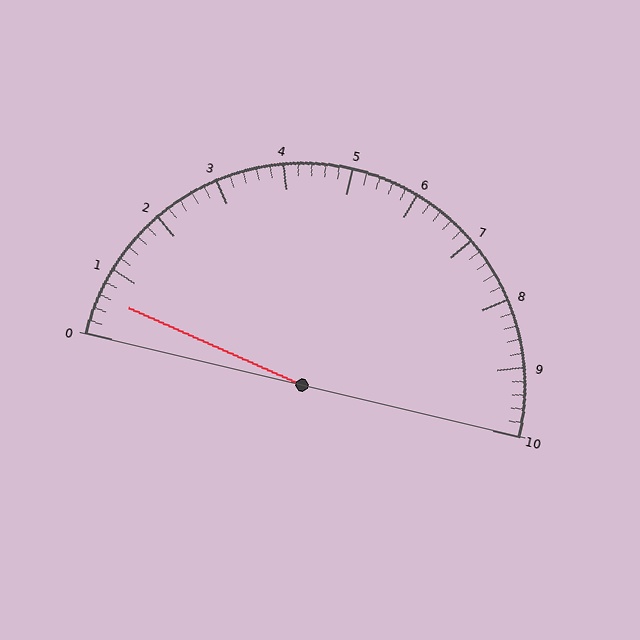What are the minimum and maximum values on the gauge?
The gauge ranges from 0 to 10.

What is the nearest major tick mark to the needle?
The nearest major tick mark is 1.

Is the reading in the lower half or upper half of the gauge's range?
The reading is in the lower half of the range (0 to 10).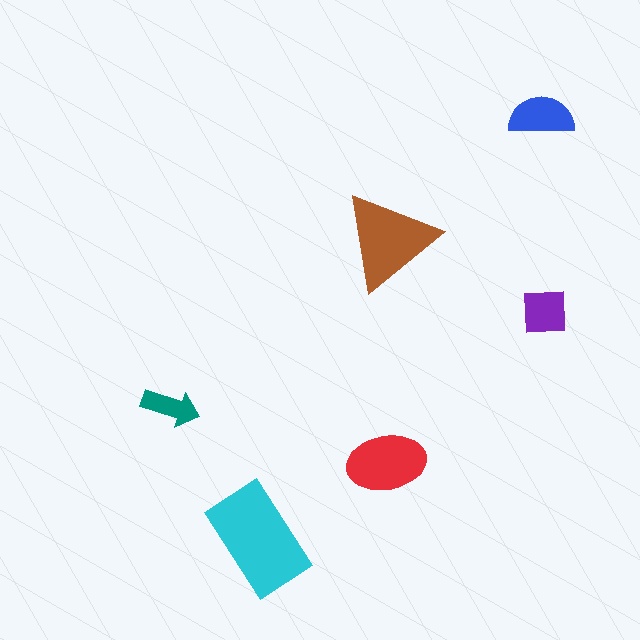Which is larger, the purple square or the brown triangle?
The brown triangle.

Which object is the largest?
The cyan rectangle.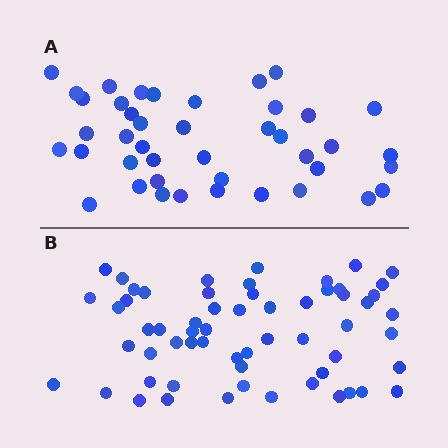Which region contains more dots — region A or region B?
Region B (the bottom region) has more dots.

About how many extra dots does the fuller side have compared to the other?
Region B has approximately 20 more dots than region A.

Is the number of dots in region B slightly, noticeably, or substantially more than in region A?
Region B has noticeably more, but not dramatically so. The ratio is roughly 1.4 to 1.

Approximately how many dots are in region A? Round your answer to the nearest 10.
About 40 dots. (The exact count is 42, which rounds to 40.)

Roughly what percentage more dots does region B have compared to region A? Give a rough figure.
About 45% more.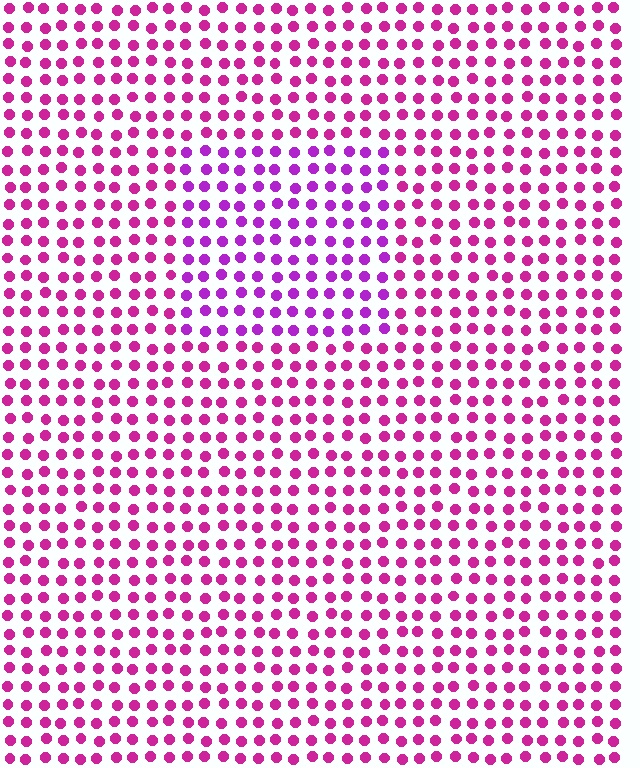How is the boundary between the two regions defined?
The boundary is defined purely by a slight shift in hue (about 28 degrees). Spacing, size, and orientation are identical on both sides.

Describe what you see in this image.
The image is filled with small magenta elements in a uniform arrangement. A rectangle-shaped region is visible where the elements are tinted to a slightly different hue, forming a subtle color boundary.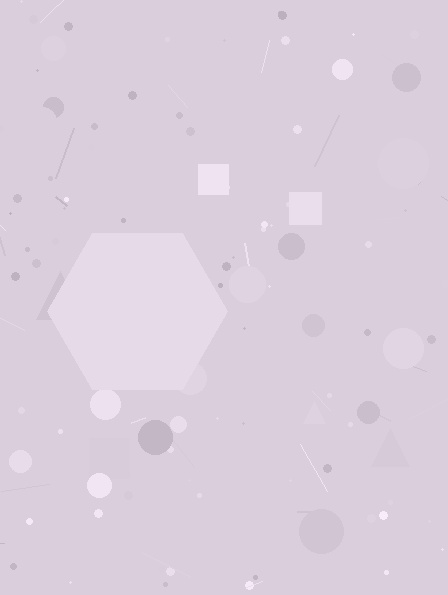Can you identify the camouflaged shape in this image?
The camouflaged shape is a hexagon.